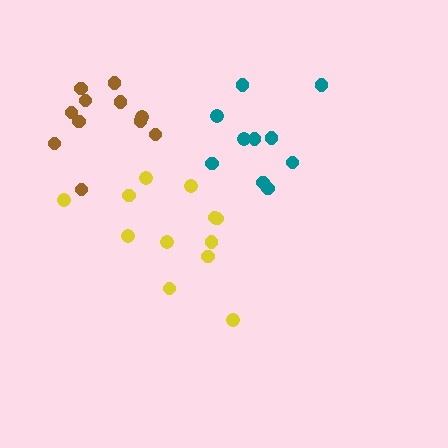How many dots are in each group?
Group 1: 12 dots, Group 2: 11 dots, Group 3: 10 dots (33 total).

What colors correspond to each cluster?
The clusters are colored: yellow, brown, teal.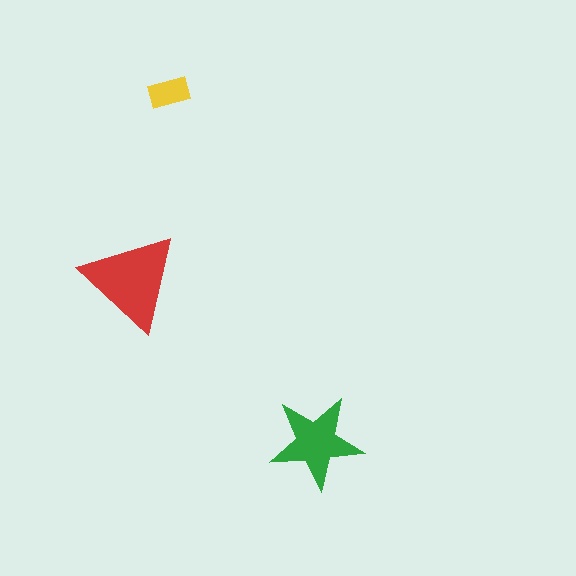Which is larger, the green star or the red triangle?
The red triangle.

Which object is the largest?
The red triangle.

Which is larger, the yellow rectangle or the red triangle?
The red triangle.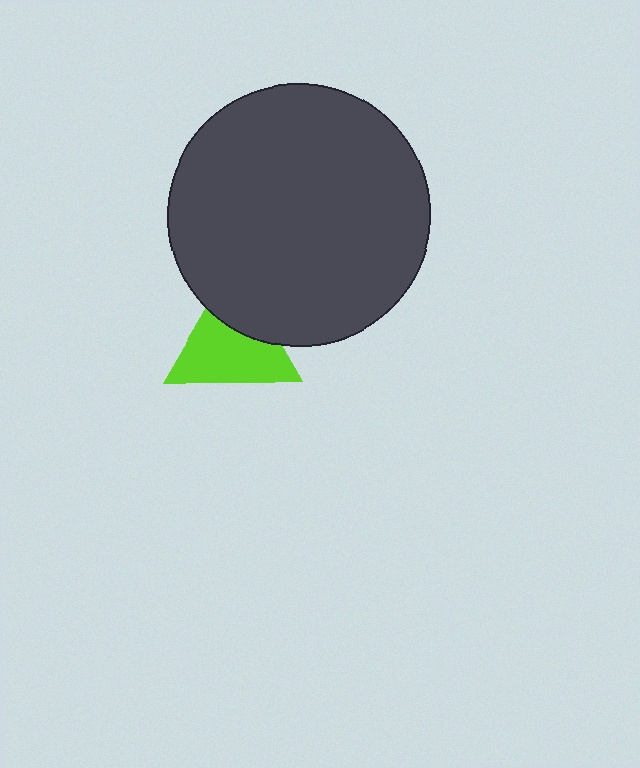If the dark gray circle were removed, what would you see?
You would see the complete lime triangle.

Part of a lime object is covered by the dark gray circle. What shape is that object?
It is a triangle.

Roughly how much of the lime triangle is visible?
Most of it is visible (roughly 68%).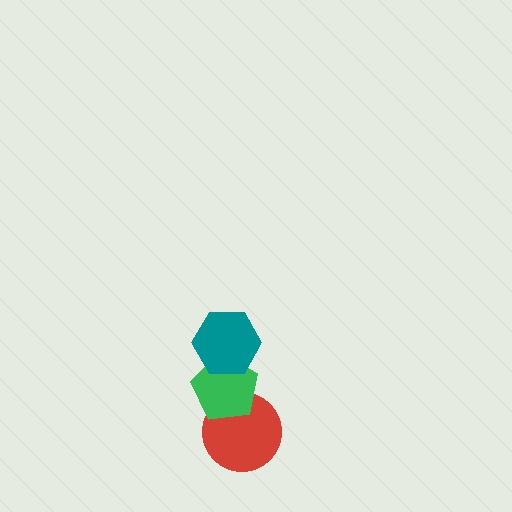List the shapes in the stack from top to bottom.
From top to bottom: the teal hexagon, the green pentagon, the red circle.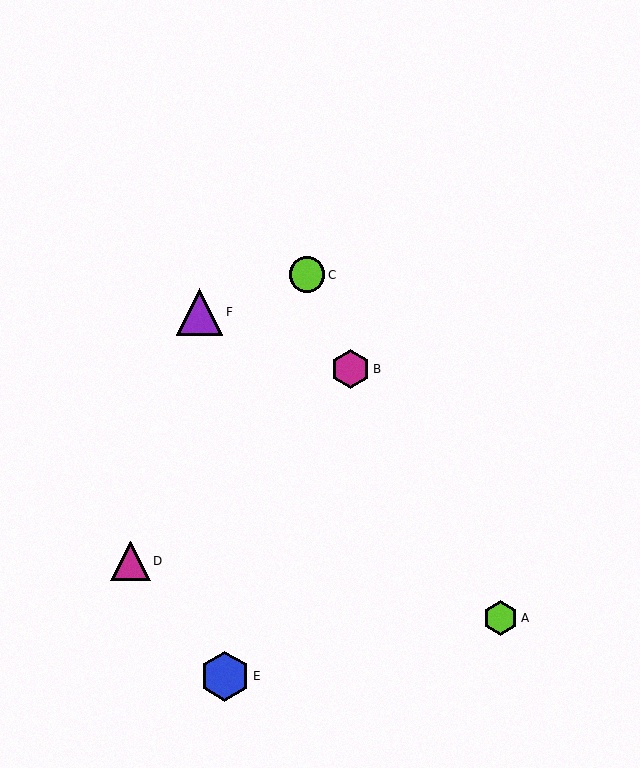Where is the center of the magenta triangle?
The center of the magenta triangle is at (131, 561).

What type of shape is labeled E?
Shape E is a blue hexagon.